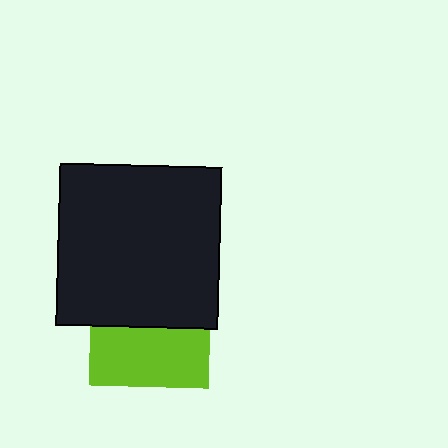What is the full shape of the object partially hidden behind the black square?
The partially hidden object is a lime square.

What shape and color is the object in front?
The object in front is a black square.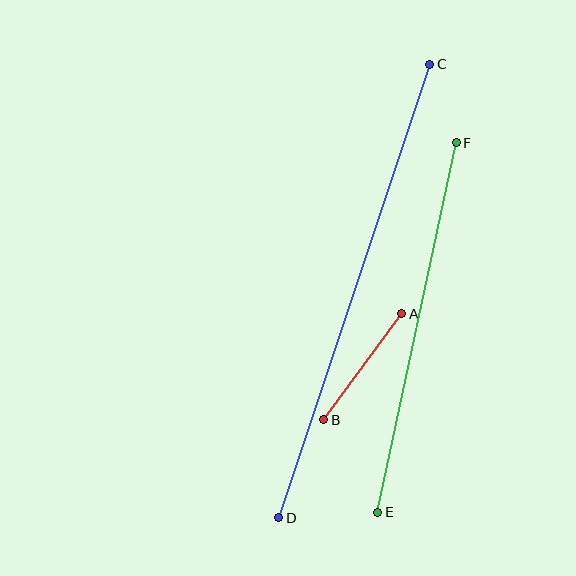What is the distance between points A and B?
The distance is approximately 132 pixels.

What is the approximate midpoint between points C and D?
The midpoint is at approximately (354, 291) pixels.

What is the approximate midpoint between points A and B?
The midpoint is at approximately (363, 367) pixels.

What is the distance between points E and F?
The distance is approximately 378 pixels.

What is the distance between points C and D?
The distance is approximately 478 pixels.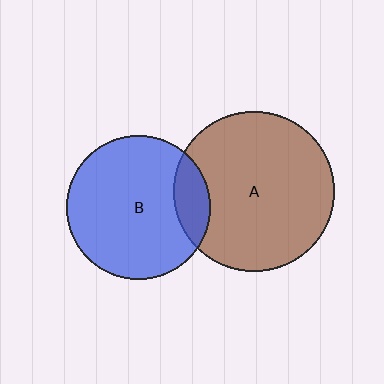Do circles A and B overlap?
Yes.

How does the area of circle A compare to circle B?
Approximately 1.2 times.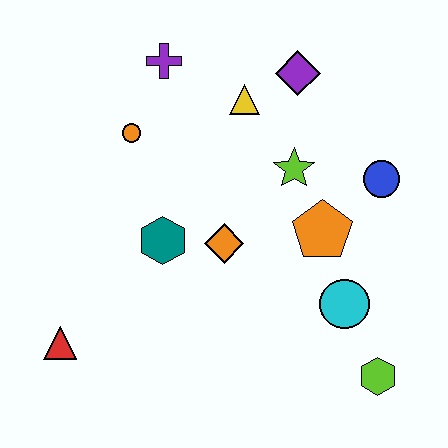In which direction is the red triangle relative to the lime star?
The red triangle is to the left of the lime star.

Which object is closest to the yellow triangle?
The purple diamond is closest to the yellow triangle.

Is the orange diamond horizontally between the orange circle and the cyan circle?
Yes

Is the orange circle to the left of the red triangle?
No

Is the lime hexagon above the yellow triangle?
No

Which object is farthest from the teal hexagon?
The lime hexagon is farthest from the teal hexagon.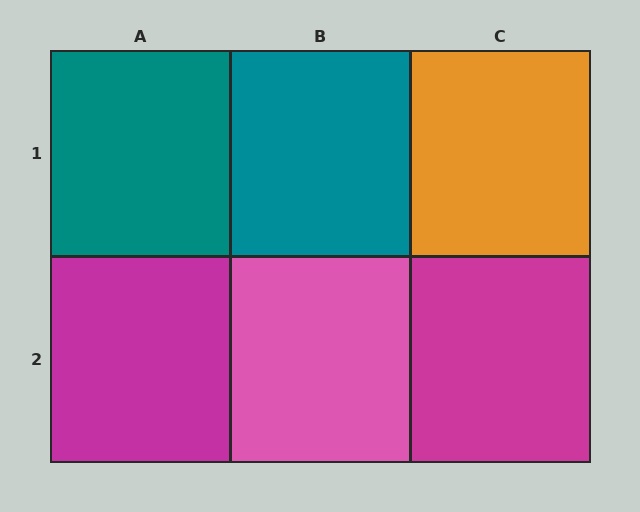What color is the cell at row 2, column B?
Pink.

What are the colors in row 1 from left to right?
Teal, teal, orange.